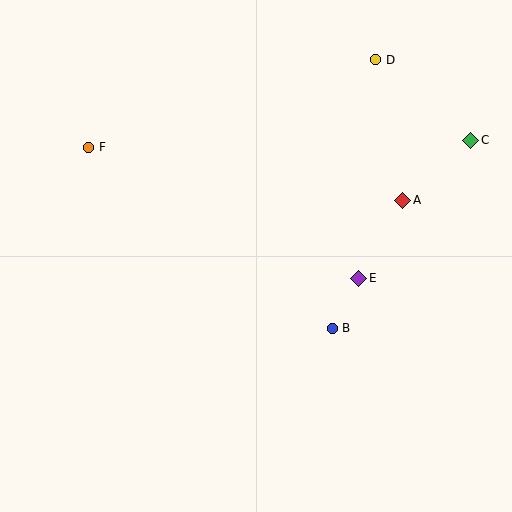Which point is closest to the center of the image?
Point E at (359, 278) is closest to the center.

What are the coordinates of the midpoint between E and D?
The midpoint between E and D is at (367, 169).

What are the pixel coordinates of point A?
Point A is at (403, 200).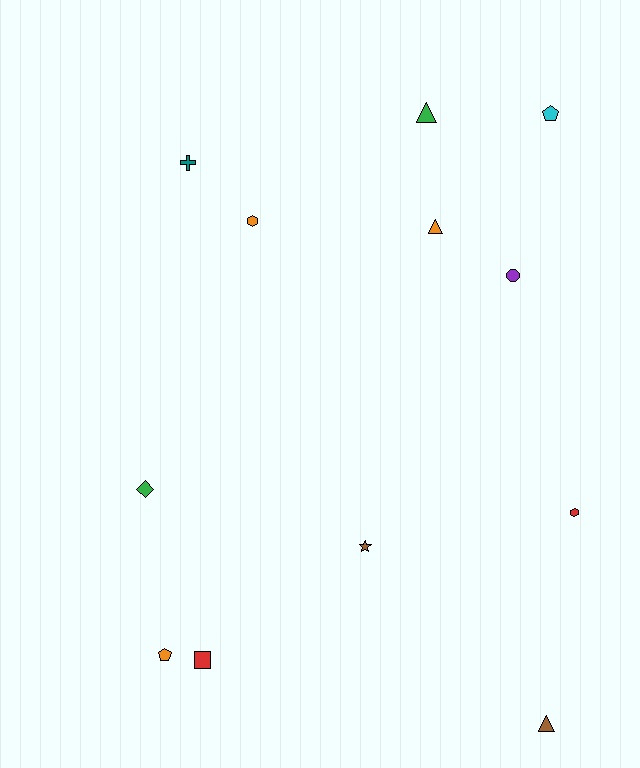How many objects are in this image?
There are 12 objects.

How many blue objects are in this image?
There are no blue objects.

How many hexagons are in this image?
There are 2 hexagons.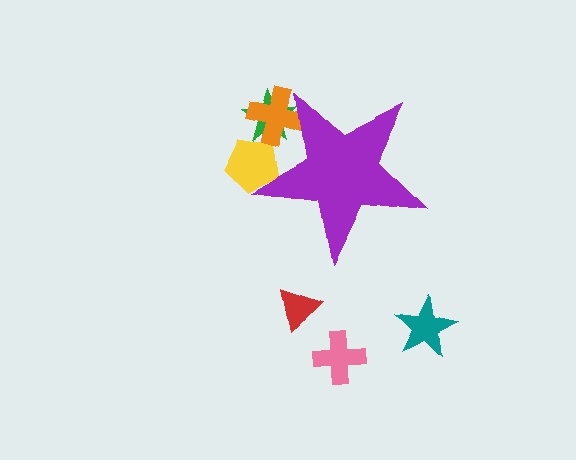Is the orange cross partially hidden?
Yes, the orange cross is partially hidden behind the purple star.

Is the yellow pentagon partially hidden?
Yes, the yellow pentagon is partially hidden behind the purple star.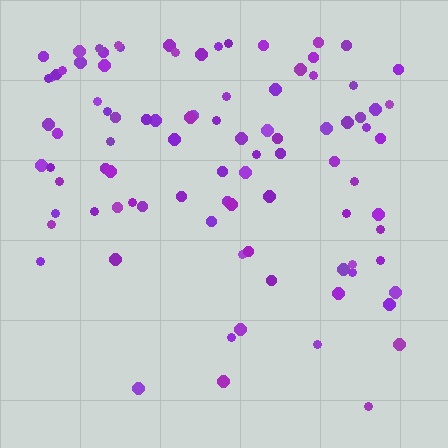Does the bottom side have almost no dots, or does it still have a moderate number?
Still a moderate number, just noticeably fewer than the top.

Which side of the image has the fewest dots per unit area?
The bottom.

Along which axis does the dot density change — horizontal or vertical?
Vertical.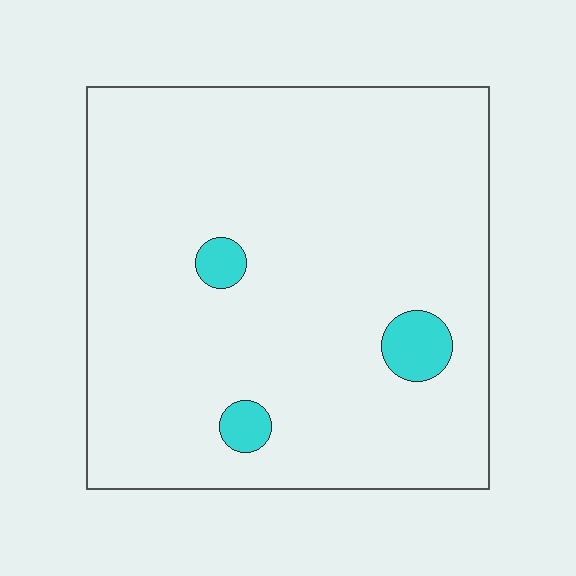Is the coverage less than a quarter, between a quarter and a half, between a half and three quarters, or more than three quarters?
Less than a quarter.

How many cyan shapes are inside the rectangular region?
3.